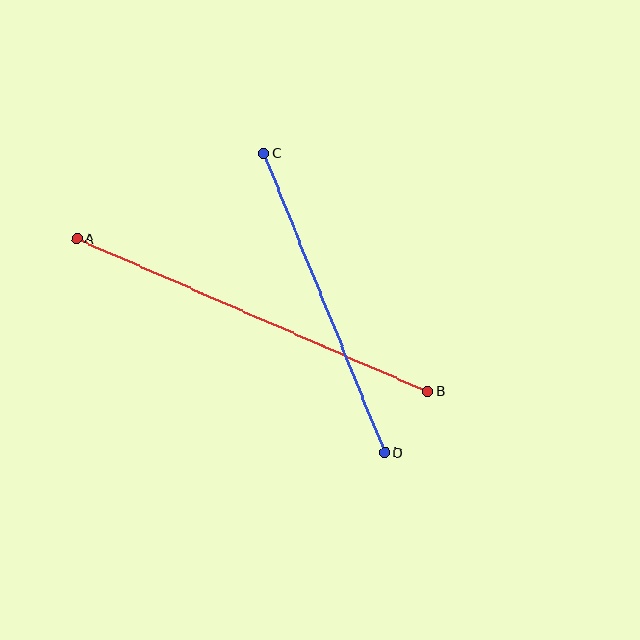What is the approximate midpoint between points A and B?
The midpoint is at approximately (252, 315) pixels.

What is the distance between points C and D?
The distance is approximately 323 pixels.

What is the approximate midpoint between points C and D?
The midpoint is at approximately (324, 303) pixels.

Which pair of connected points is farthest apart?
Points A and B are farthest apart.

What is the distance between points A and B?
The distance is approximately 383 pixels.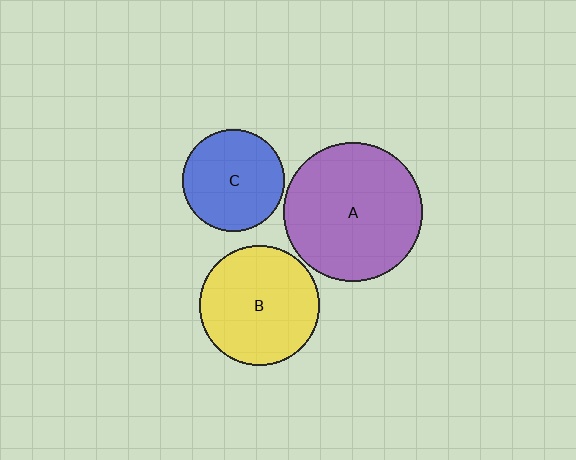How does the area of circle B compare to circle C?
Approximately 1.4 times.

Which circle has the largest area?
Circle A (purple).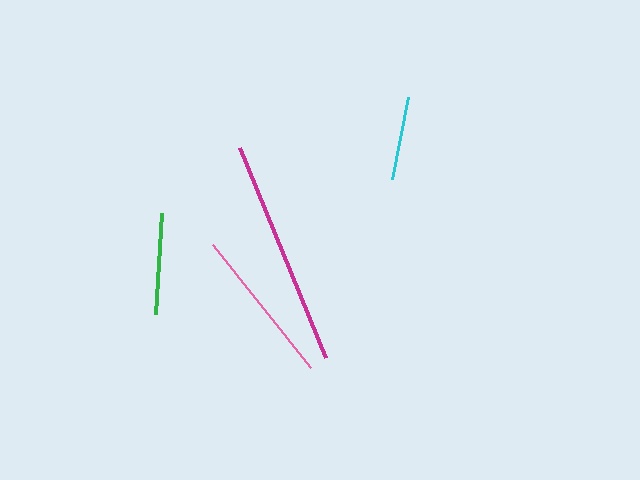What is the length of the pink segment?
The pink segment is approximately 158 pixels long.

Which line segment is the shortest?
The cyan line is the shortest at approximately 84 pixels.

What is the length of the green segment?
The green segment is approximately 101 pixels long.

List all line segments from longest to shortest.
From longest to shortest: magenta, pink, green, cyan.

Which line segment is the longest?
The magenta line is the longest at approximately 227 pixels.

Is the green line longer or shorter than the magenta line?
The magenta line is longer than the green line.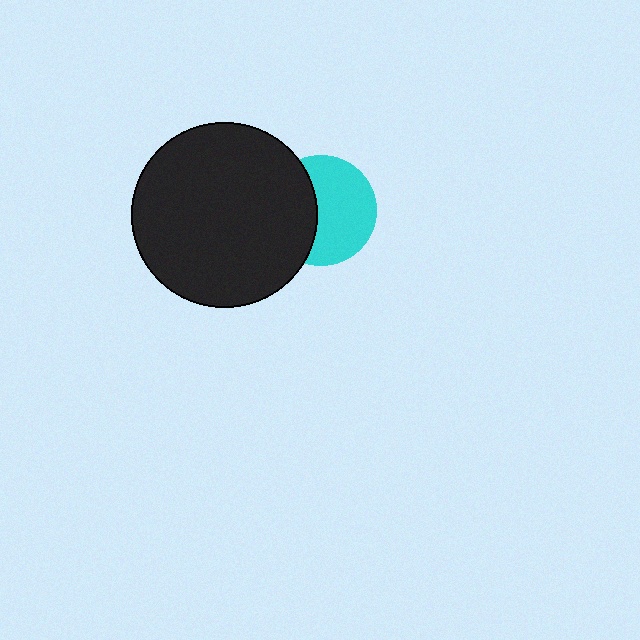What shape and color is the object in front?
The object in front is a black circle.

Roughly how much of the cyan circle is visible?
About half of it is visible (roughly 60%).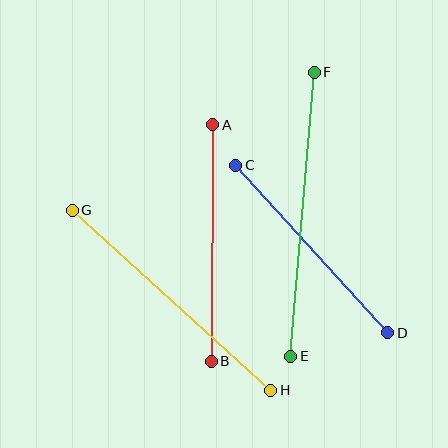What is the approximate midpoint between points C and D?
The midpoint is at approximately (312, 249) pixels.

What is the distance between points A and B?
The distance is approximately 237 pixels.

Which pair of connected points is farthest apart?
Points E and F are farthest apart.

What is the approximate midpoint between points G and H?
The midpoint is at approximately (172, 300) pixels.